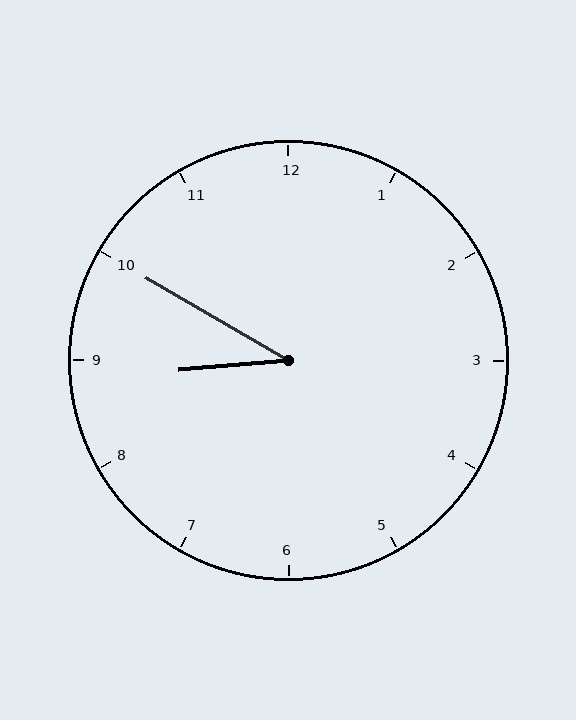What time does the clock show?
8:50.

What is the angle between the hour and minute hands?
Approximately 35 degrees.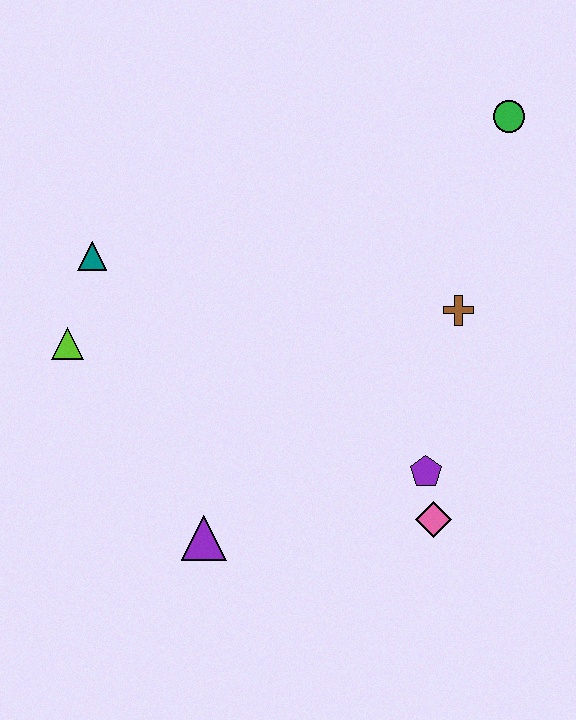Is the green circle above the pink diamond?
Yes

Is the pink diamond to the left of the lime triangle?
No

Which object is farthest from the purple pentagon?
The teal triangle is farthest from the purple pentagon.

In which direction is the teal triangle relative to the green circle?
The teal triangle is to the left of the green circle.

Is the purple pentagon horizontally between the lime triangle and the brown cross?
Yes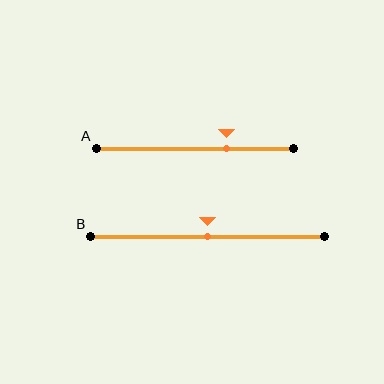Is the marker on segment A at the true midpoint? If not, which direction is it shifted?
No, the marker on segment A is shifted to the right by about 16% of the segment length.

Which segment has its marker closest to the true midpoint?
Segment B has its marker closest to the true midpoint.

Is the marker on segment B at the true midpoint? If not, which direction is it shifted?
Yes, the marker on segment B is at the true midpoint.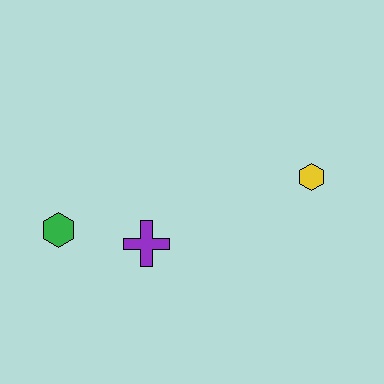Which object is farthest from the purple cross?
The yellow hexagon is farthest from the purple cross.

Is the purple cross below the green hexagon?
Yes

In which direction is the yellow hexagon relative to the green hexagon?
The yellow hexagon is to the right of the green hexagon.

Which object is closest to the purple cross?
The green hexagon is closest to the purple cross.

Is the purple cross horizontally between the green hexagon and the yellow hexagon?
Yes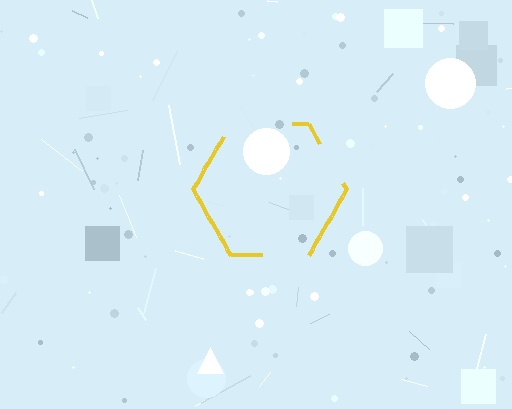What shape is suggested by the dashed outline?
The dashed outline suggests a hexagon.